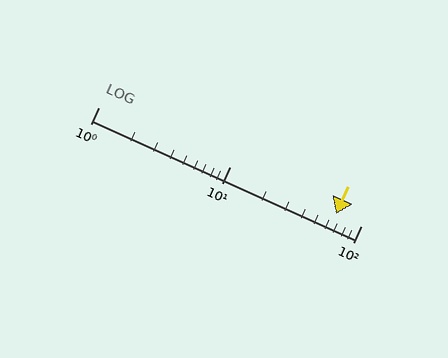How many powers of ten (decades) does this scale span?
The scale spans 2 decades, from 1 to 100.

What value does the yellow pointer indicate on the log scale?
The pointer indicates approximately 64.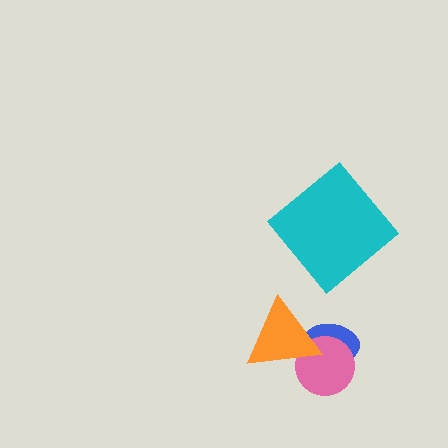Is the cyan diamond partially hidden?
No, no other shape covers it.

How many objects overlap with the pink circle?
2 objects overlap with the pink circle.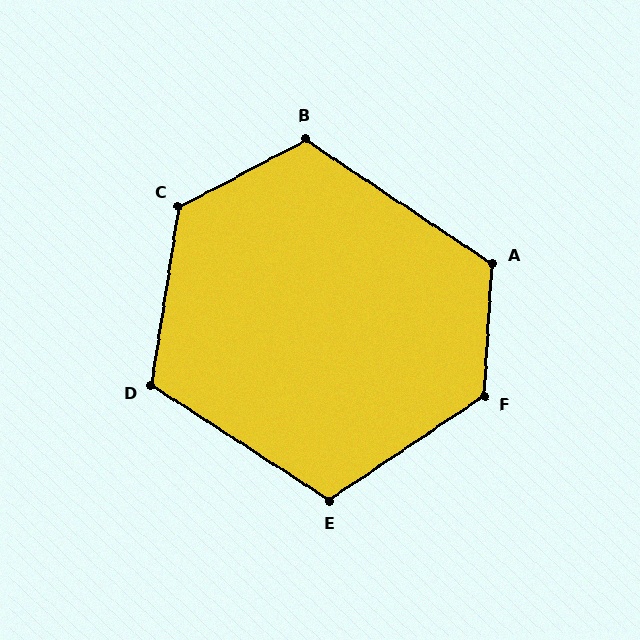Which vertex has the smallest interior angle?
E, at approximately 113 degrees.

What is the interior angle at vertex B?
Approximately 118 degrees (obtuse).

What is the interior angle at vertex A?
Approximately 120 degrees (obtuse).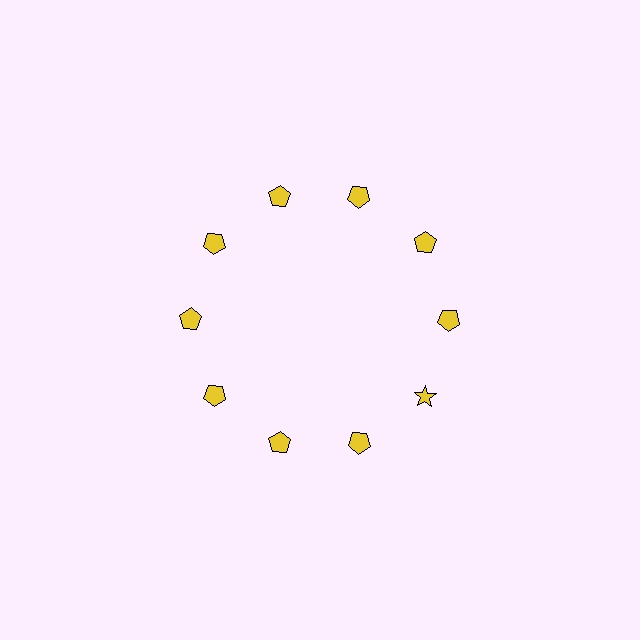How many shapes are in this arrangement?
There are 10 shapes arranged in a ring pattern.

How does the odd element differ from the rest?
It has a different shape: star instead of pentagon.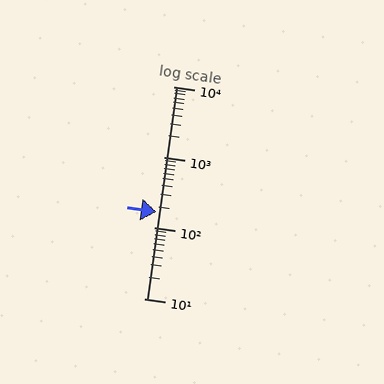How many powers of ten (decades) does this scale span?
The scale spans 3 decades, from 10 to 10000.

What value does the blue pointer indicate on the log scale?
The pointer indicates approximately 170.